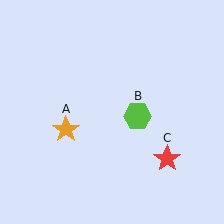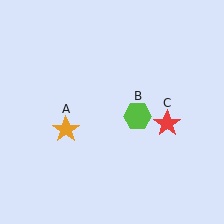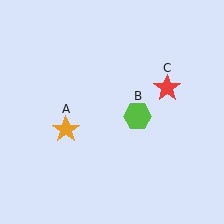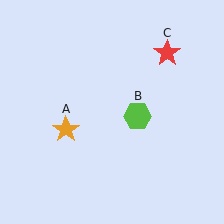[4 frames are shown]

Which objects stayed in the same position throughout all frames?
Orange star (object A) and lime hexagon (object B) remained stationary.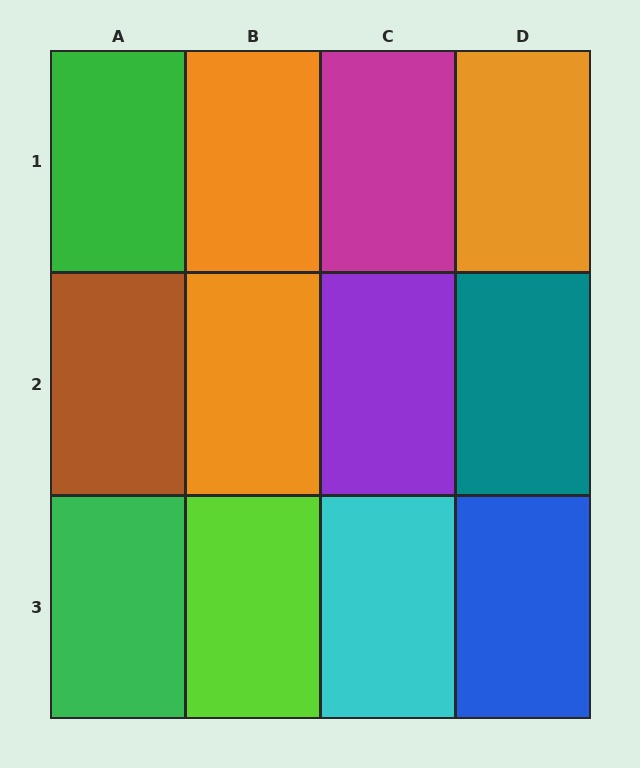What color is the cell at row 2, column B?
Orange.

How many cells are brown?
1 cell is brown.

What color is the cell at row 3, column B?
Lime.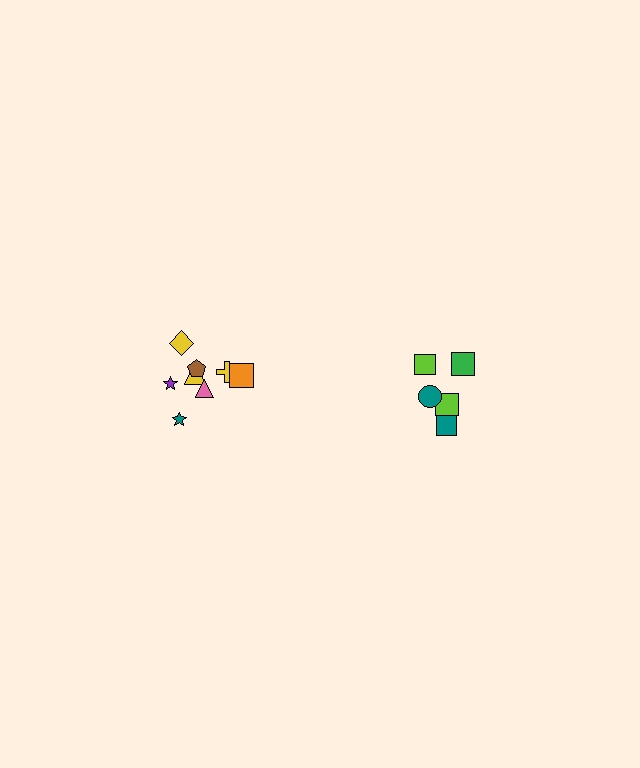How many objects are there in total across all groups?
There are 13 objects.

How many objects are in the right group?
There are 5 objects.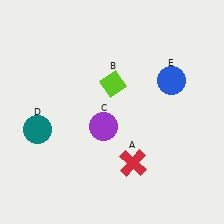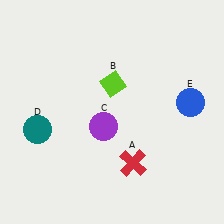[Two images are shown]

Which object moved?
The blue circle (E) moved down.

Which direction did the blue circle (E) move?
The blue circle (E) moved down.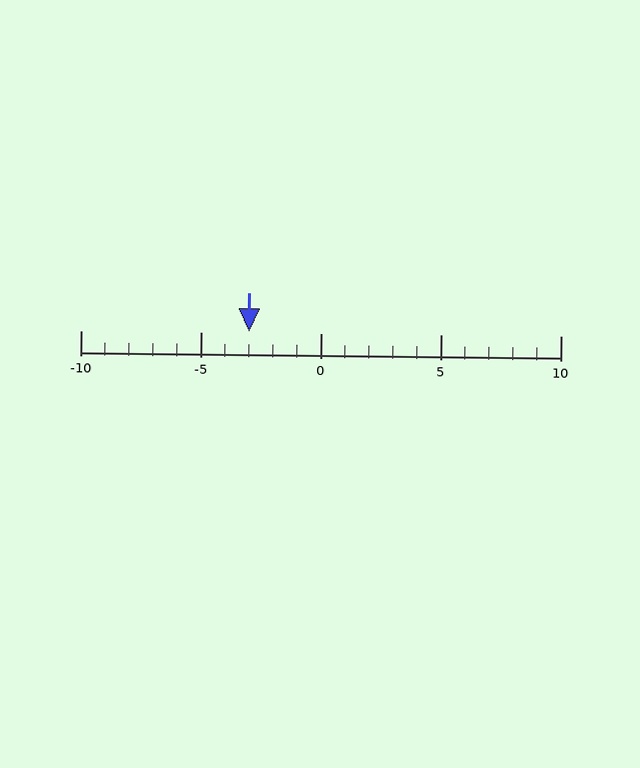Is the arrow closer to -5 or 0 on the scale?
The arrow is closer to -5.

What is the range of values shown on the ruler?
The ruler shows values from -10 to 10.